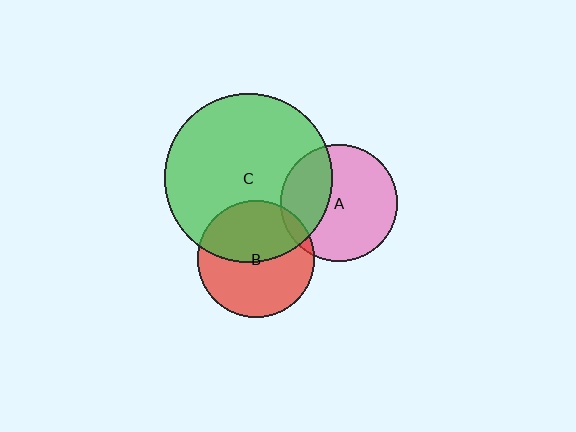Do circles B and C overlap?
Yes.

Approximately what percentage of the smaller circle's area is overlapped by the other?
Approximately 45%.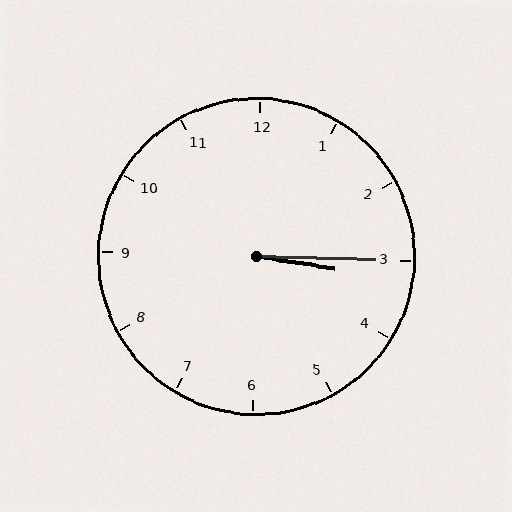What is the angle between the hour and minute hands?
Approximately 8 degrees.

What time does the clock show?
3:15.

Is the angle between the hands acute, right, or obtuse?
It is acute.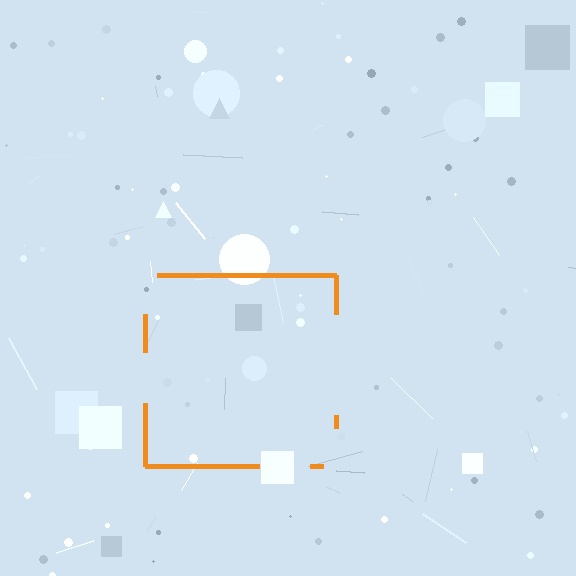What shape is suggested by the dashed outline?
The dashed outline suggests a square.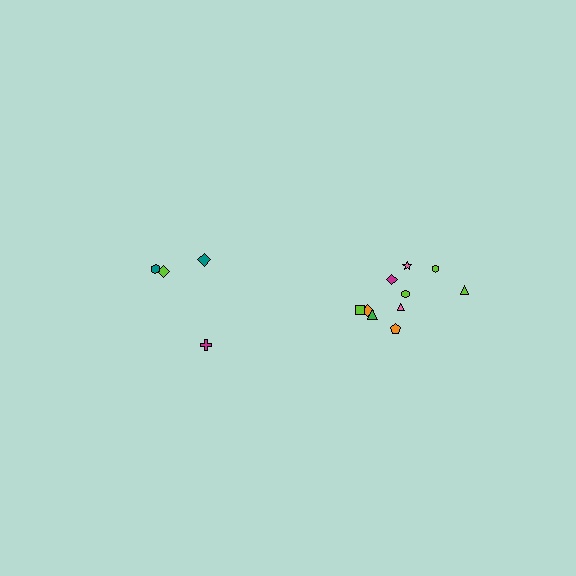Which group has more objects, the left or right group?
The right group.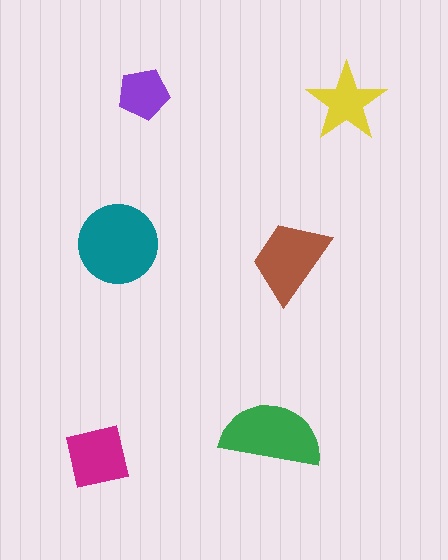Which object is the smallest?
The purple pentagon.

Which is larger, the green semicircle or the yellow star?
The green semicircle.